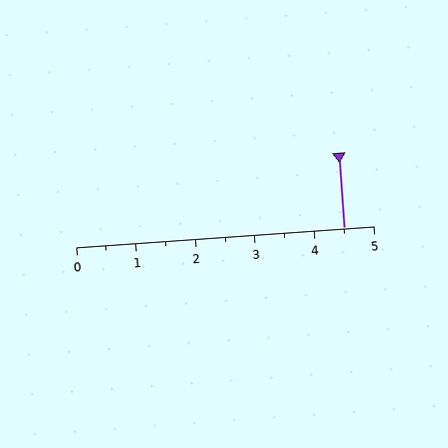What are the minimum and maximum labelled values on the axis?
The axis runs from 0 to 5.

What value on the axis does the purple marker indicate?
The marker indicates approximately 4.5.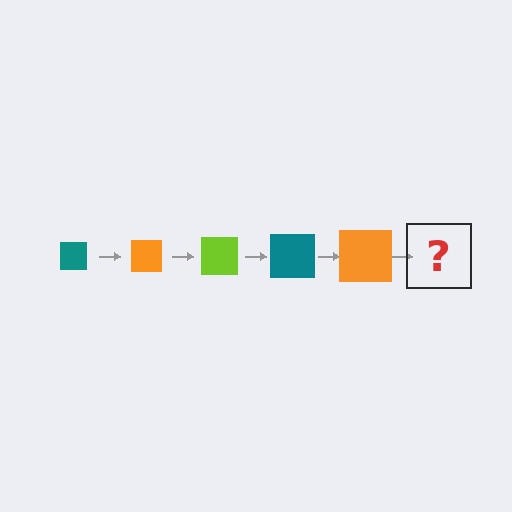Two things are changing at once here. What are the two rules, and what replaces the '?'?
The two rules are that the square grows larger each step and the color cycles through teal, orange, and lime. The '?' should be a lime square, larger than the previous one.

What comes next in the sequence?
The next element should be a lime square, larger than the previous one.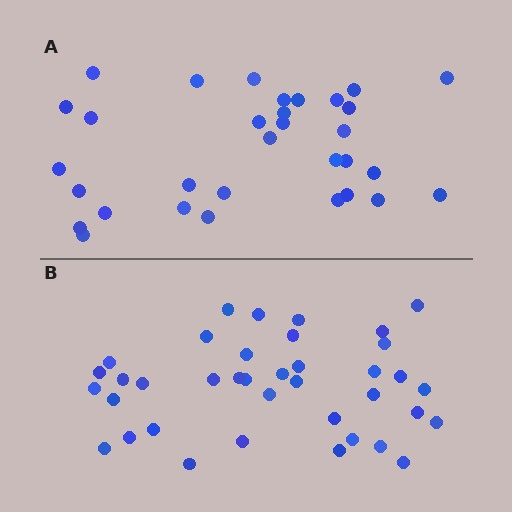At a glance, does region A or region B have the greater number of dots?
Region B (the bottom region) has more dots.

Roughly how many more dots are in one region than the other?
Region B has about 6 more dots than region A.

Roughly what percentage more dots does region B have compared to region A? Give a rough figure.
About 20% more.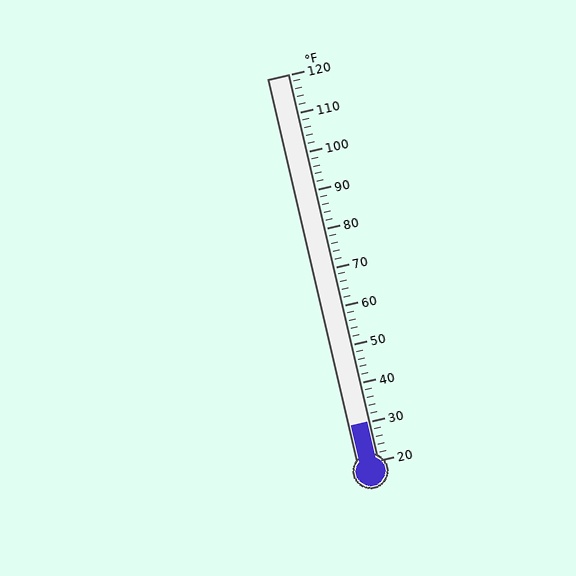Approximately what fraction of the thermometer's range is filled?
The thermometer is filled to approximately 10% of its range.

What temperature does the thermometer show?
The thermometer shows approximately 30°F.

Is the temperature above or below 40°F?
The temperature is below 40°F.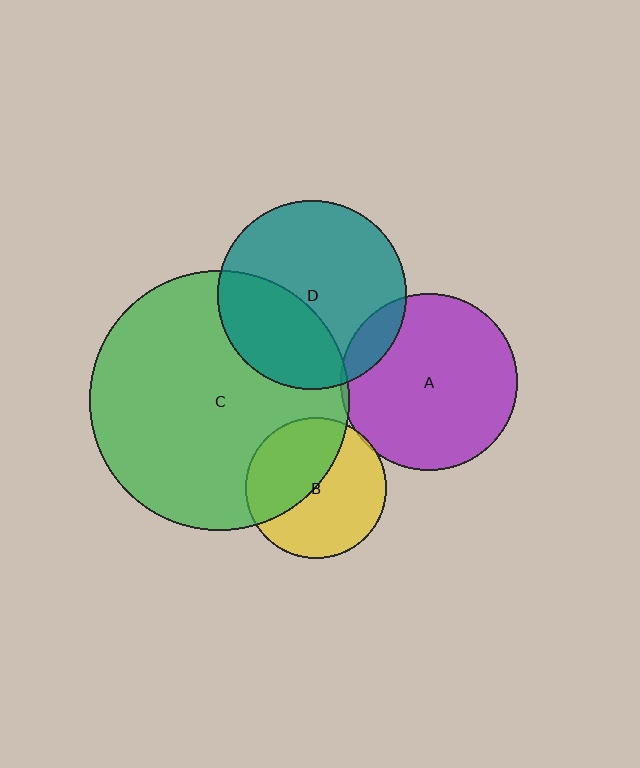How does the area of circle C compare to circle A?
Approximately 2.2 times.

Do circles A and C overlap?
Yes.